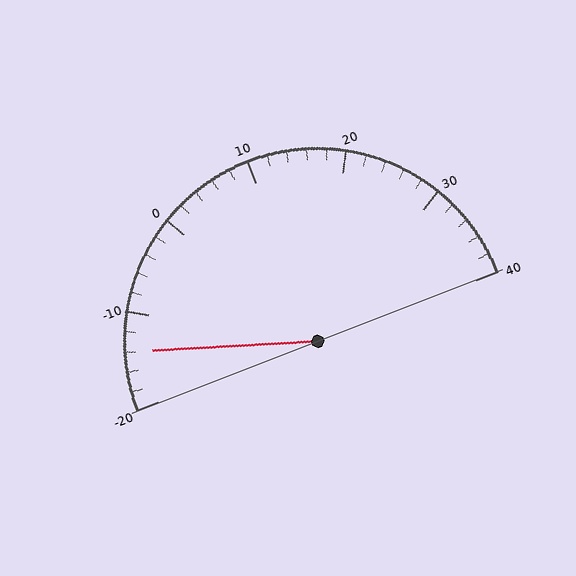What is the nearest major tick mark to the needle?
The nearest major tick mark is -10.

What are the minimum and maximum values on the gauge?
The gauge ranges from -20 to 40.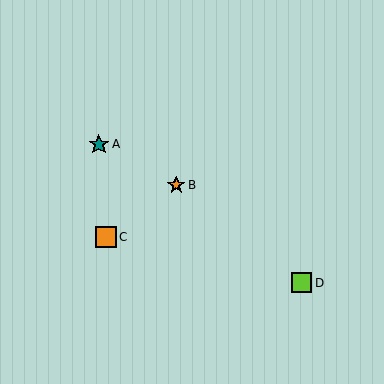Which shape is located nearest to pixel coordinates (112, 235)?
The orange square (labeled C) at (106, 237) is nearest to that location.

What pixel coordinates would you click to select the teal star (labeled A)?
Click at (99, 144) to select the teal star A.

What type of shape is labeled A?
Shape A is a teal star.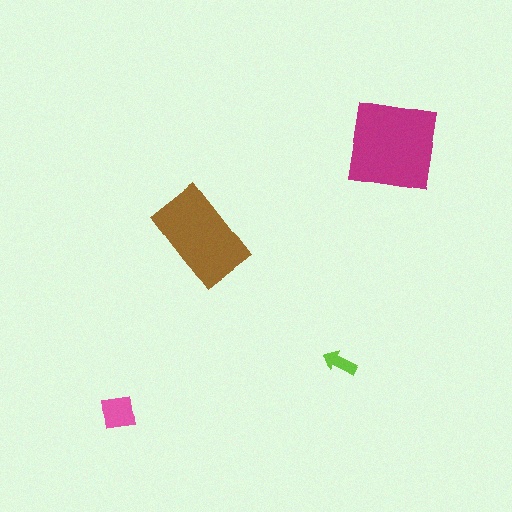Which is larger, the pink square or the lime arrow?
The pink square.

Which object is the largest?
The magenta square.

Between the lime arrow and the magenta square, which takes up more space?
The magenta square.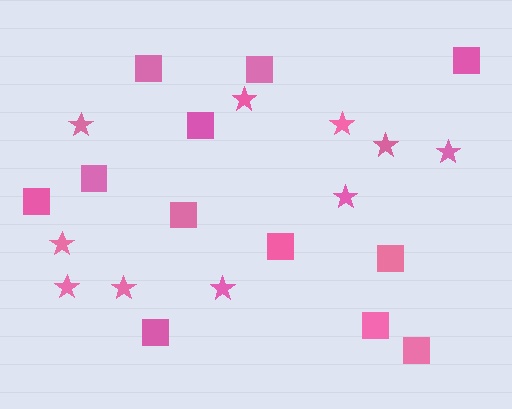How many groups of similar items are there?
There are 2 groups: one group of squares (12) and one group of stars (10).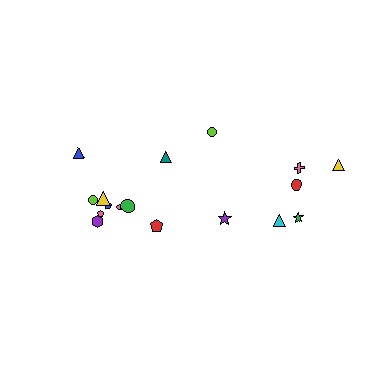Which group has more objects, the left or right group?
The left group.